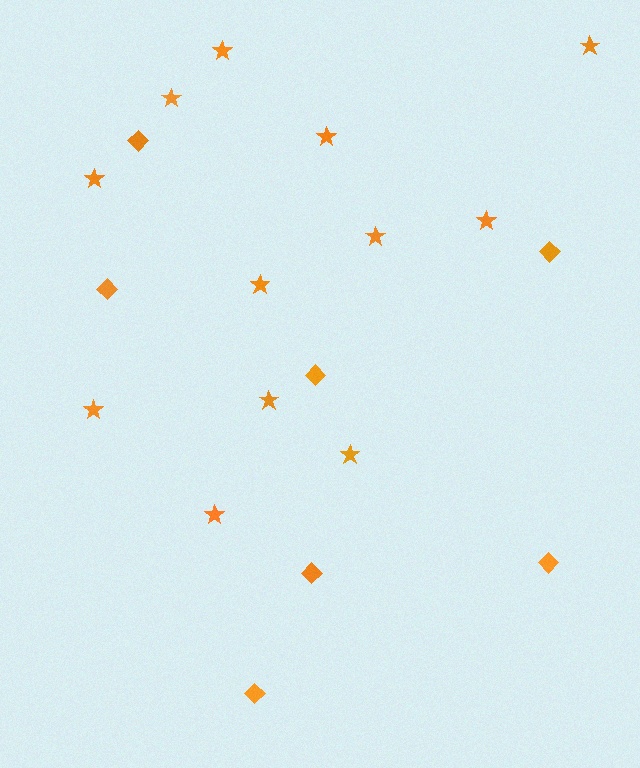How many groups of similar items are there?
There are 2 groups: one group of stars (12) and one group of diamonds (7).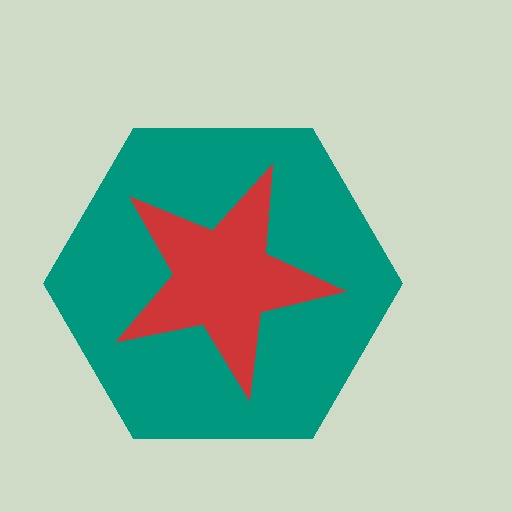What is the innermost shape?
The red star.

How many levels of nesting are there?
2.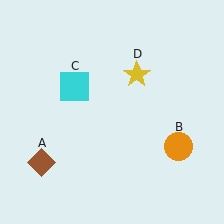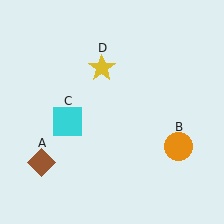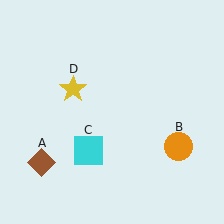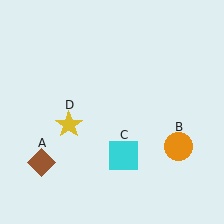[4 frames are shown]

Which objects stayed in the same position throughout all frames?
Brown diamond (object A) and orange circle (object B) remained stationary.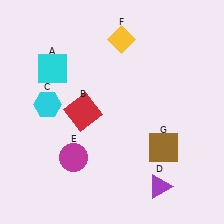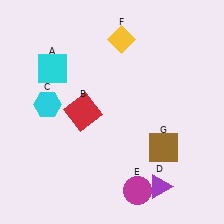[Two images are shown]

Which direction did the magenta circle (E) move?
The magenta circle (E) moved right.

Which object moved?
The magenta circle (E) moved right.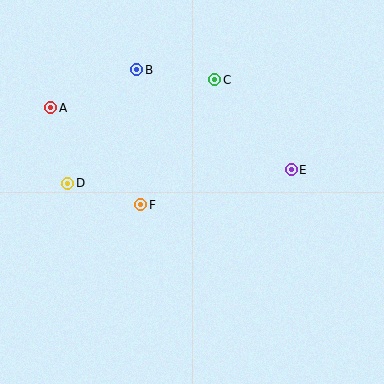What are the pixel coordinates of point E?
Point E is at (291, 170).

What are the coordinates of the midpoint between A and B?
The midpoint between A and B is at (94, 89).